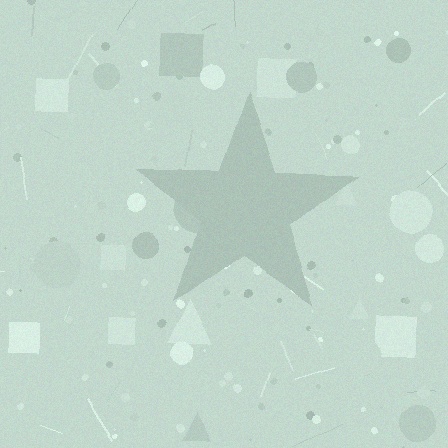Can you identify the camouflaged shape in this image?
The camouflaged shape is a star.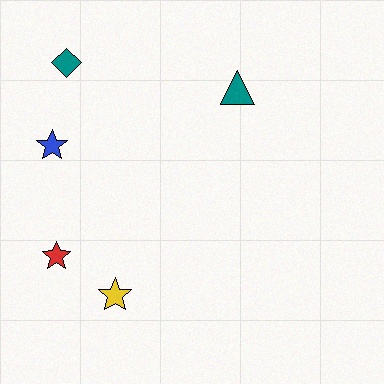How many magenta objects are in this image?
There are no magenta objects.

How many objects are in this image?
There are 5 objects.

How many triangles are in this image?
There is 1 triangle.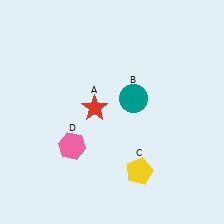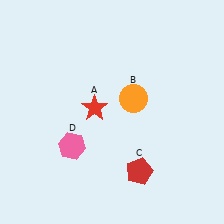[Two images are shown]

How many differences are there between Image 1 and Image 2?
There are 2 differences between the two images.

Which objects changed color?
B changed from teal to orange. C changed from yellow to red.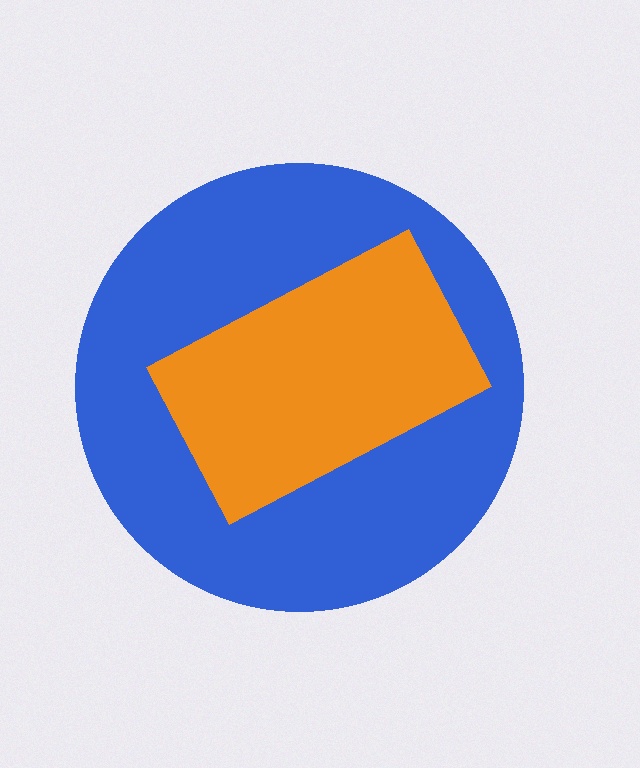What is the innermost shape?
The orange rectangle.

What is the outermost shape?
The blue circle.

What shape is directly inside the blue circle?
The orange rectangle.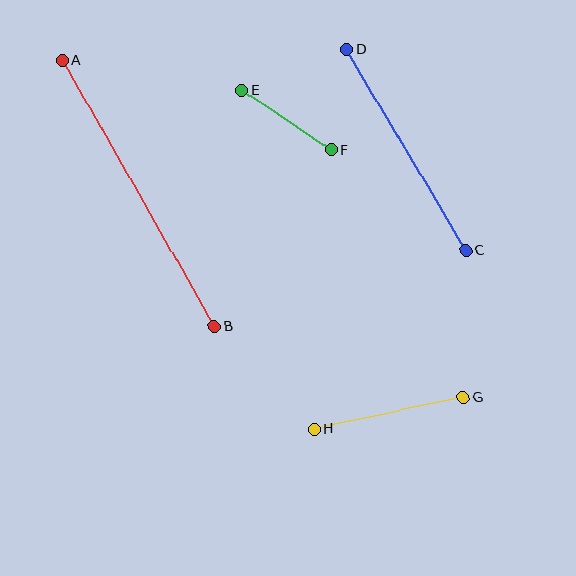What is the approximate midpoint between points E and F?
The midpoint is at approximately (287, 120) pixels.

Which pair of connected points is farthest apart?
Points A and B are farthest apart.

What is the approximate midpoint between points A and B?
The midpoint is at approximately (138, 193) pixels.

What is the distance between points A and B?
The distance is approximately 306 pixels.